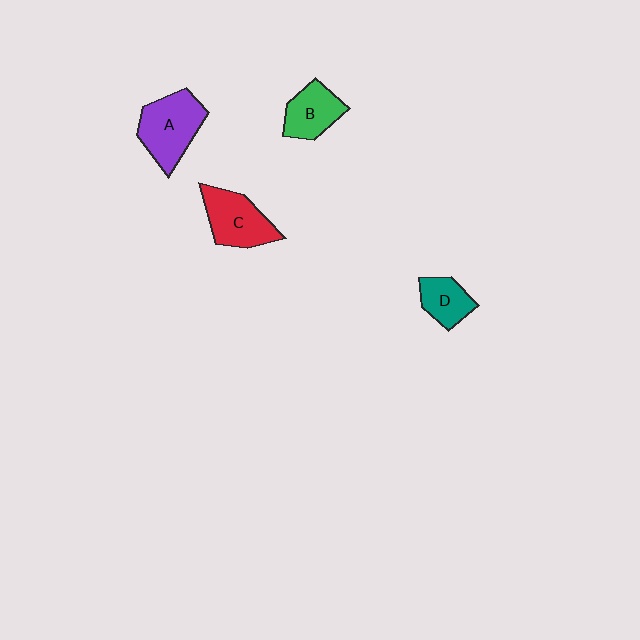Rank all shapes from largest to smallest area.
From largest to smallest: A (purple), C (red), B (green), D (teal).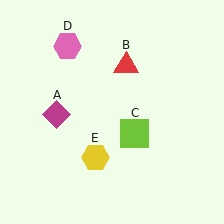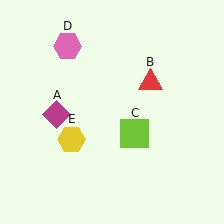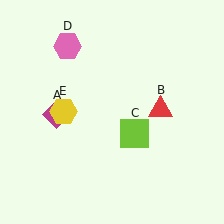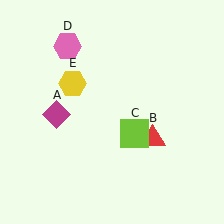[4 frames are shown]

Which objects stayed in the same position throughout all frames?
Magenta diamond (object A) and lime square (object C) and pink hexagon (object D) remained stationary.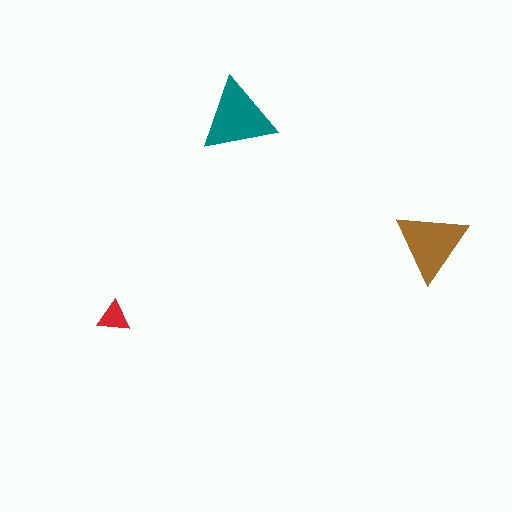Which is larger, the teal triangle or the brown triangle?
The teal one.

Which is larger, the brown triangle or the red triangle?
The brown one.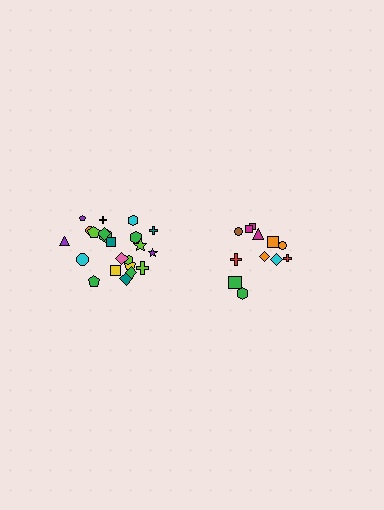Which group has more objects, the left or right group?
The left group.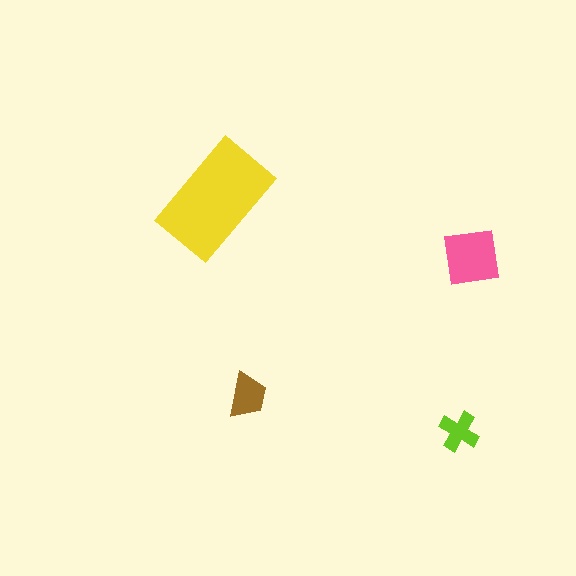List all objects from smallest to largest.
The lime cross, the brown trapezoid, the pink square, the yellow rectangle.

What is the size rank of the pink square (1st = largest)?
2nd.